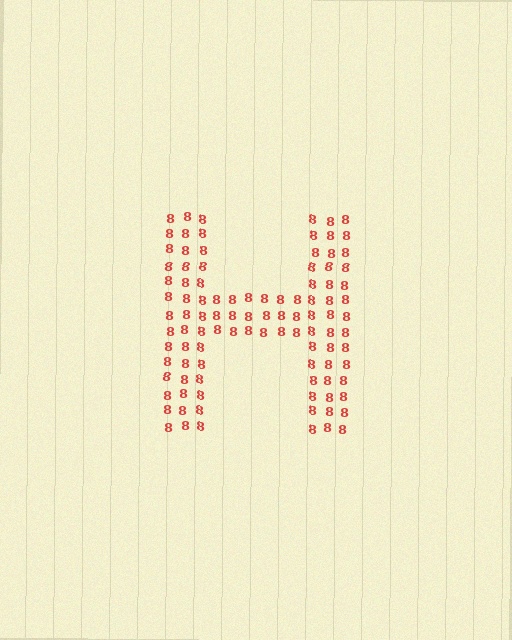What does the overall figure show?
The overall figure shows the letter H.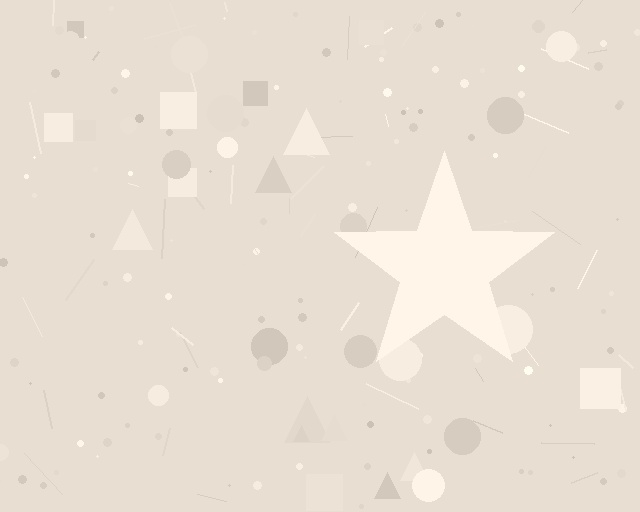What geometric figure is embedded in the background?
A star is embedded in the background.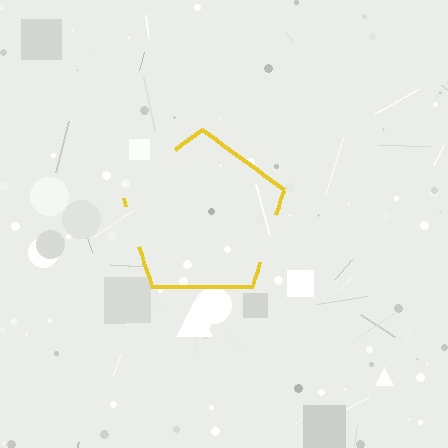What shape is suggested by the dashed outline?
The dashed outline suggests a pentagon.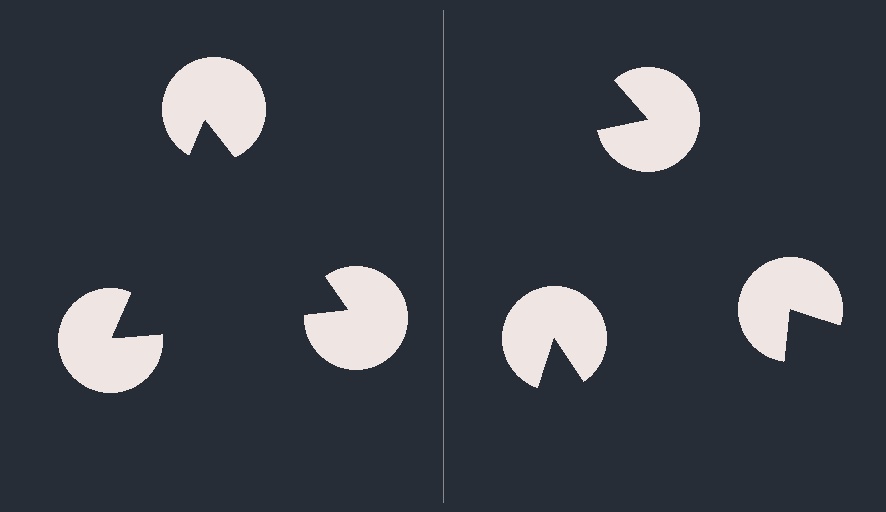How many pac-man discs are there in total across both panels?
6 — 3 on each side.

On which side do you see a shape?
An illusory triangle appears on the left side. On the right side the wedge cuts are rotated, so no coherent shape forms.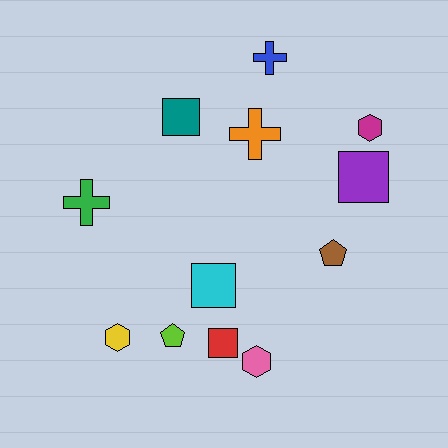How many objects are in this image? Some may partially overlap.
There are 12 objects.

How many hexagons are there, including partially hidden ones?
There are 3 hexagons.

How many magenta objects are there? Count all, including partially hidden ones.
There is 1 magenta object.